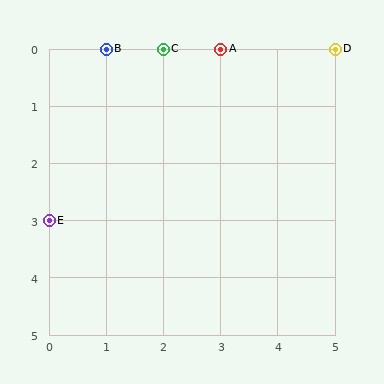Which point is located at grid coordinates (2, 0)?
Point C is at (2, 0).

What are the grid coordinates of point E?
Point E is at grid coordinates (0, 3).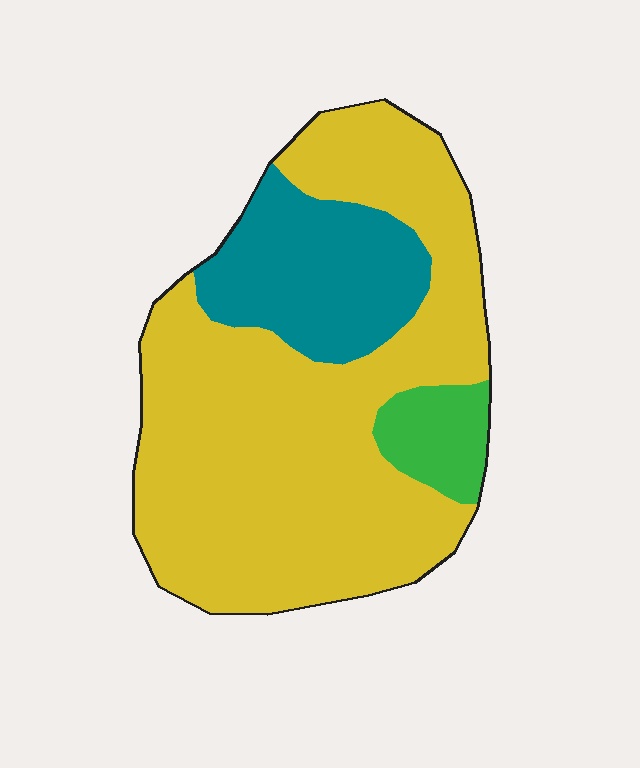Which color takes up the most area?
Yellow, at roughly 70%.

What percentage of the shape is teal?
Teal covers roughly 20% of the shape.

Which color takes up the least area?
Green, at roughly 10%.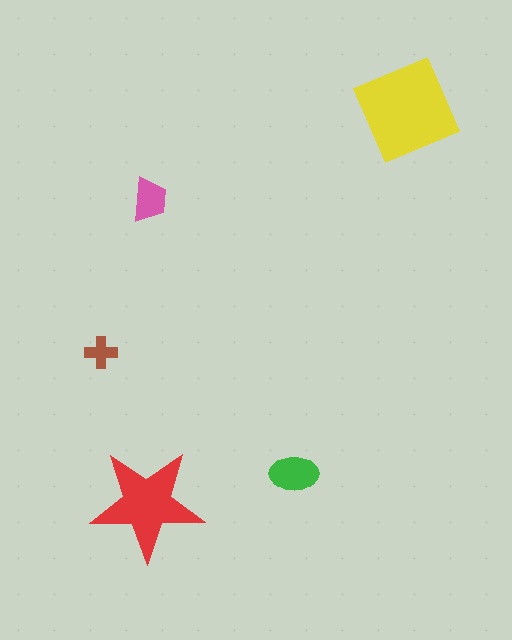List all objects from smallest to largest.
The brown cross, the pink trapezoid, the green ellipse, the red star, the yellow diamond.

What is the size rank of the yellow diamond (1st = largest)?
1st.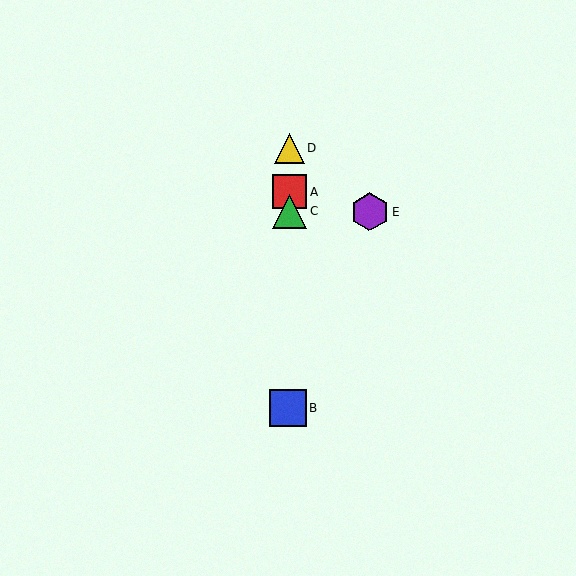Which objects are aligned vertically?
Objects A, B, C, D are aligned vertically.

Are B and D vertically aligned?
Yes, both are at x≈288.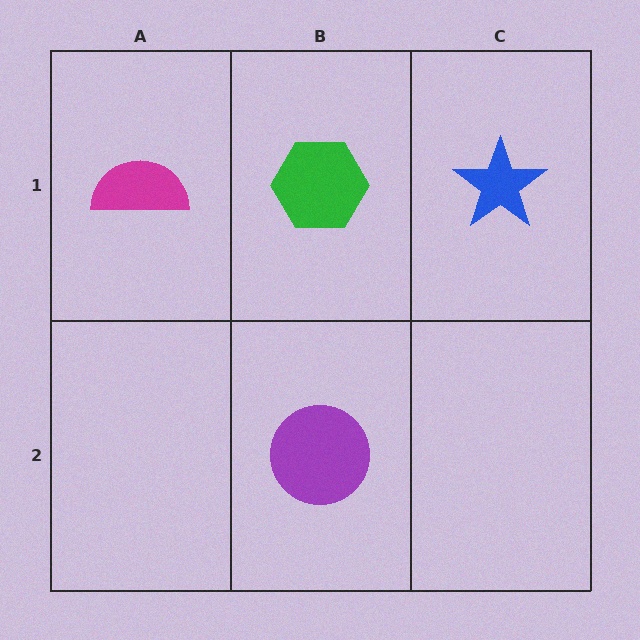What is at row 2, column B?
A purple circle.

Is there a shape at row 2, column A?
No, that cell is empty.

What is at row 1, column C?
A blue star.